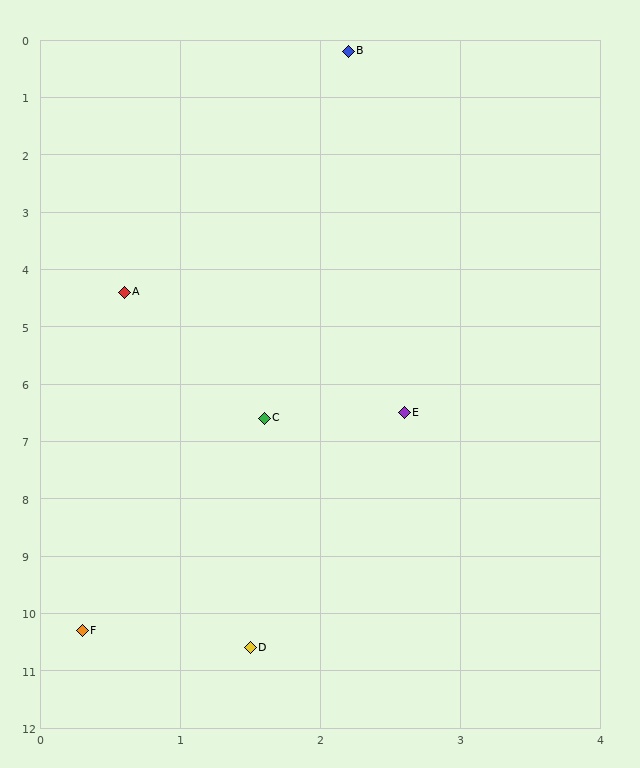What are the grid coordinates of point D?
Point D is at approximately (1.5, 10.6).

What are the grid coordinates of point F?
Point F is at approximately (0.3, 10.3).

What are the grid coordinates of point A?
Point A is at approximately (0.6, 4.4).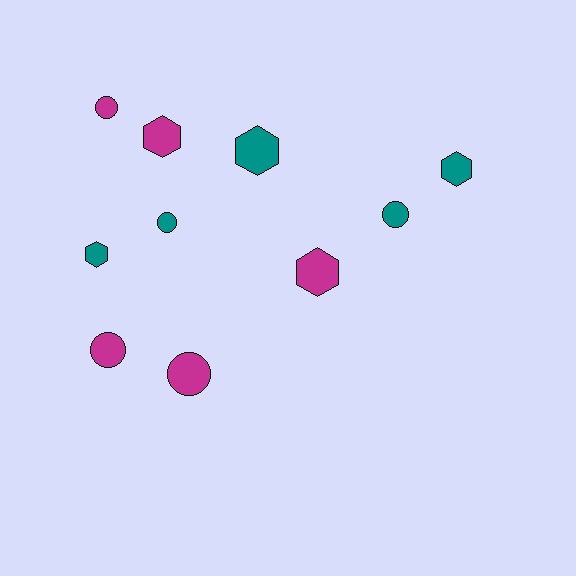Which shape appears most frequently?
Circle, with 5 objects.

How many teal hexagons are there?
There are 3 teal hexagons.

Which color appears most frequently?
Teal, with 5 objects.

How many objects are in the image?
There are 10 objects.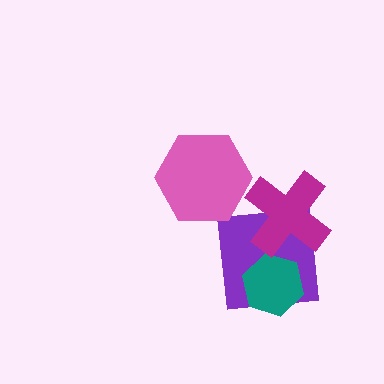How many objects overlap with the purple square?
2 objects overlap with the purple square.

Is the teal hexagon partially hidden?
No, no other shape covers it.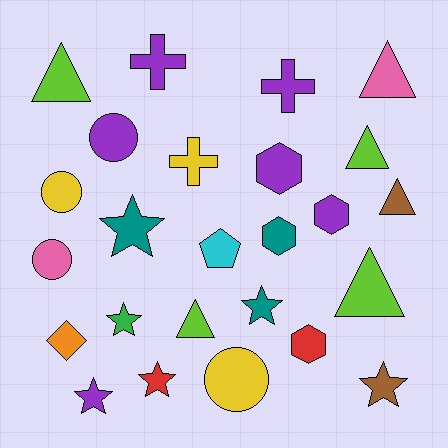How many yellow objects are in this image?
There are 3 yellow objects.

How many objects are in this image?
There are 25 objects.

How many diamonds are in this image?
There is 1 diamond.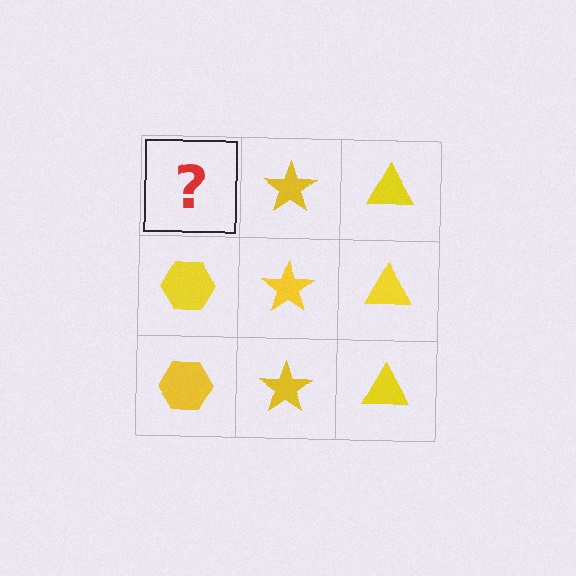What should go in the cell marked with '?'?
The missing cell should contain a yellow hexagon.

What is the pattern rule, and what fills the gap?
The rule is that each column has a consistent shape. The gap should be filled with a yellow hexagon.